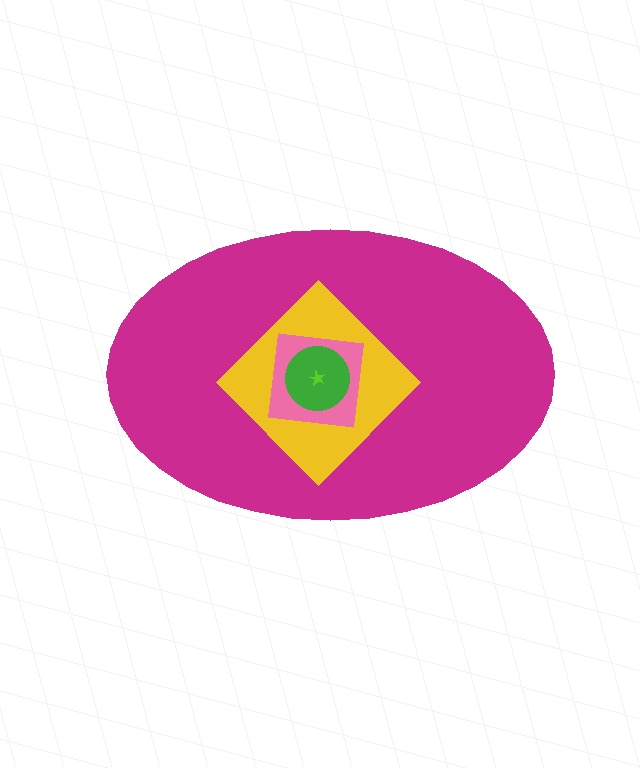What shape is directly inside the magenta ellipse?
The yellow diamond.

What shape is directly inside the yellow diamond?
The pink square.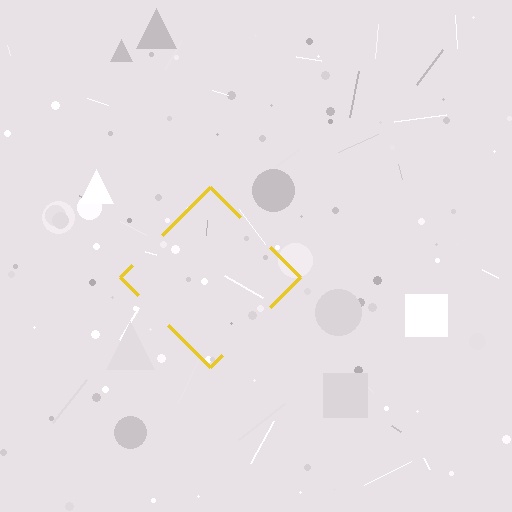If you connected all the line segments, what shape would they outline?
They would outline a diamond.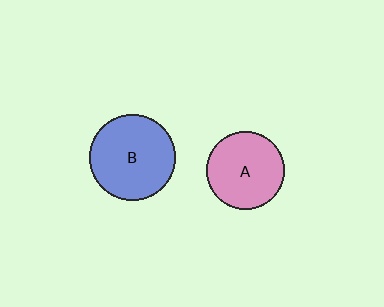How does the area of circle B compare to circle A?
Approximately 1.2 times.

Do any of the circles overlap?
No, none of the circles overlap.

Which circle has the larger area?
Circle B (blue).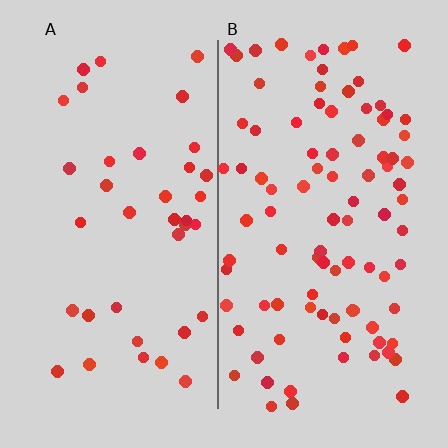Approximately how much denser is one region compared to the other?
Approximately 2.4× — region B over region A.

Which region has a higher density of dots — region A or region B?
B (the right).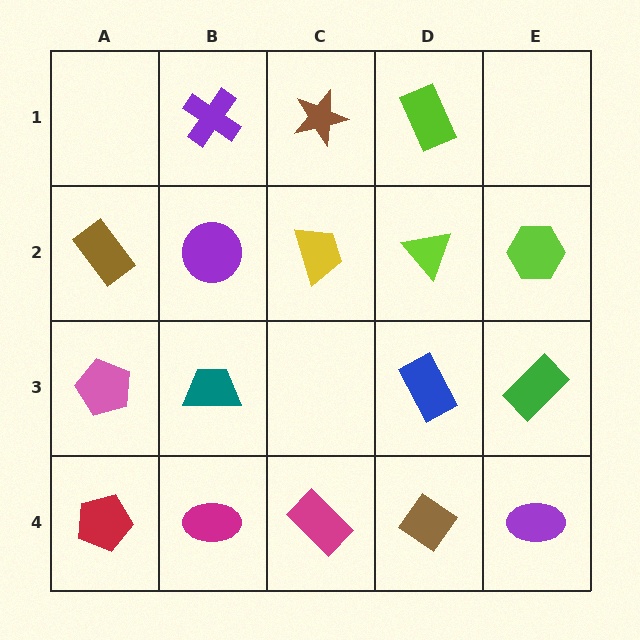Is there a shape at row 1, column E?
No, that cell is empty.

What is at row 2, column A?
A brown rectangle.